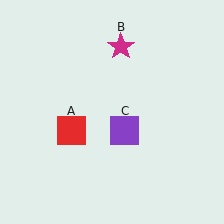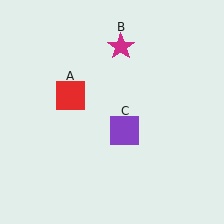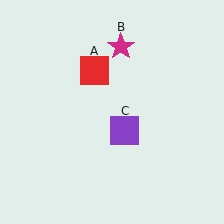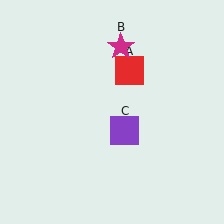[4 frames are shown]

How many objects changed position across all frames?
1 object changed position: red square (object A).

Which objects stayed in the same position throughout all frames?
Magenta star (object B) and purple square (object C) remained stationary.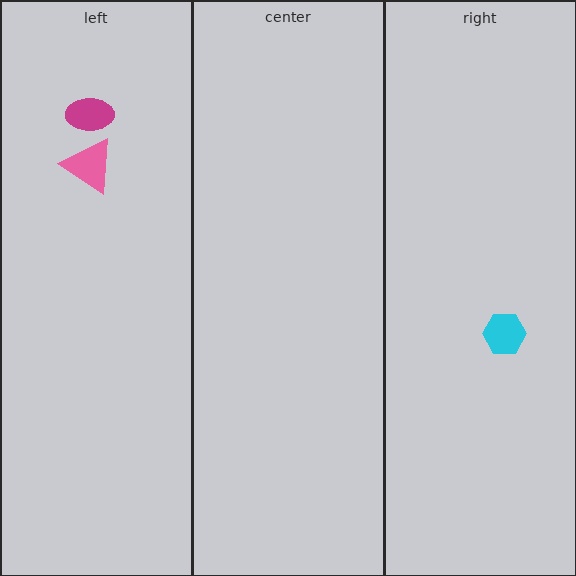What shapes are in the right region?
The cyan hexagon.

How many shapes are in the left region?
2.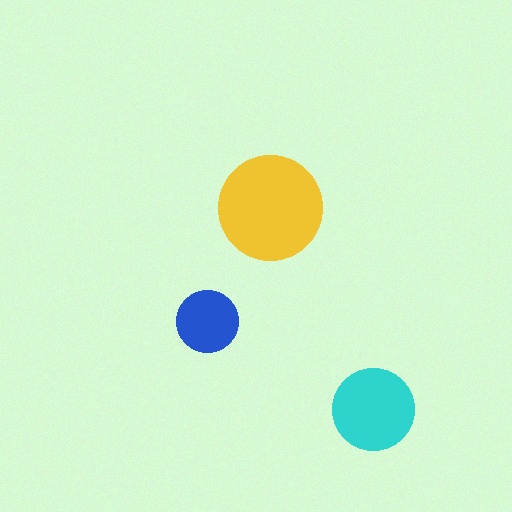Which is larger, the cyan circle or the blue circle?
The cyan one.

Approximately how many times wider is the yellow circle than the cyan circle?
About 1.5 times wider.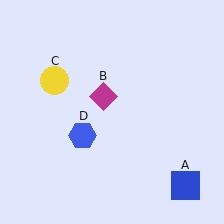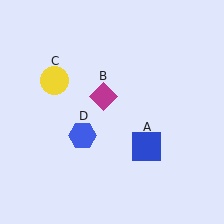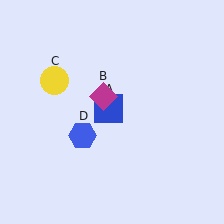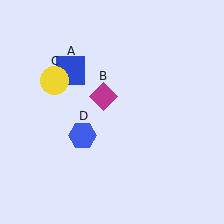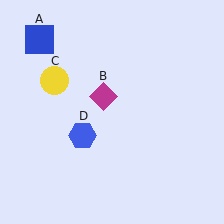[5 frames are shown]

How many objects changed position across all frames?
1 object changed position: blue square (object A).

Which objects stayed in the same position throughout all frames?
Magenta diamond (object B) and yellow circle (object C) and blue hexagon (object D) remained stationary.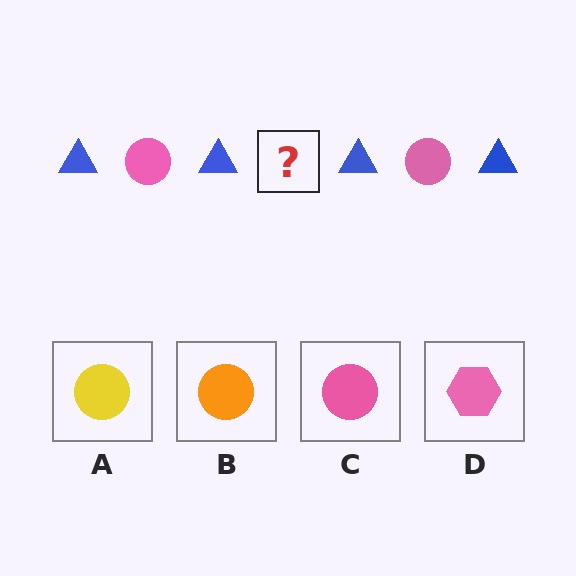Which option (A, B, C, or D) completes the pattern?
C.